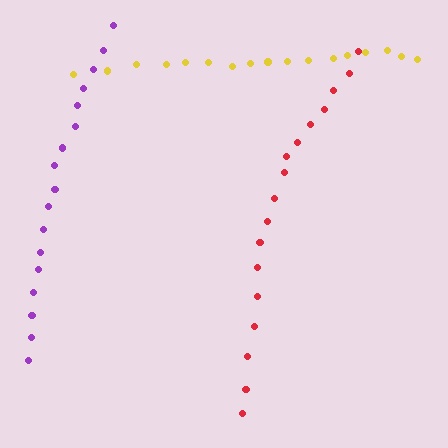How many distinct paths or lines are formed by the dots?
There are 3 distinct paths.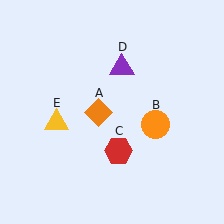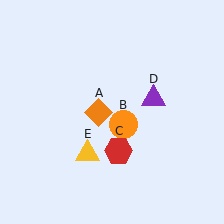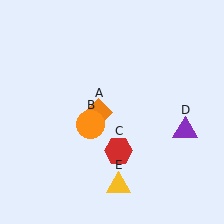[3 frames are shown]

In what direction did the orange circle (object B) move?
The orange circle (object B) moved left.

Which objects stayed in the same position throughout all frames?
Orange diamond (object A) and red hexagon (object C) remained stationary.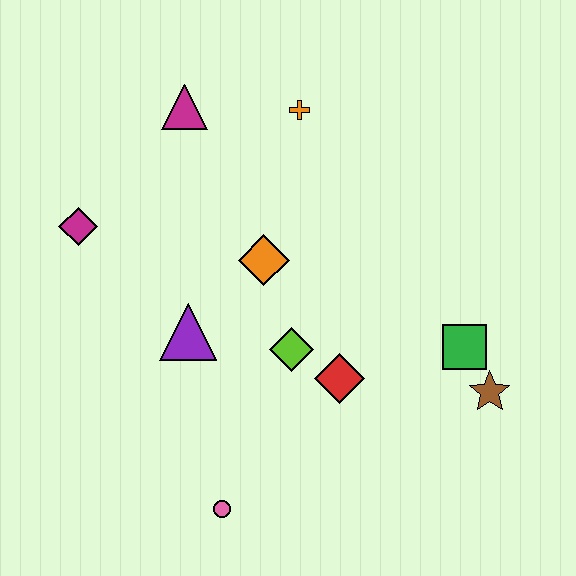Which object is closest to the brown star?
The green square is closest to the brown star.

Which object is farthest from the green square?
The magenta diamond is farthest from the green square.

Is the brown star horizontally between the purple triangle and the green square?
No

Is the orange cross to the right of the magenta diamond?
Yes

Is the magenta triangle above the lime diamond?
Yes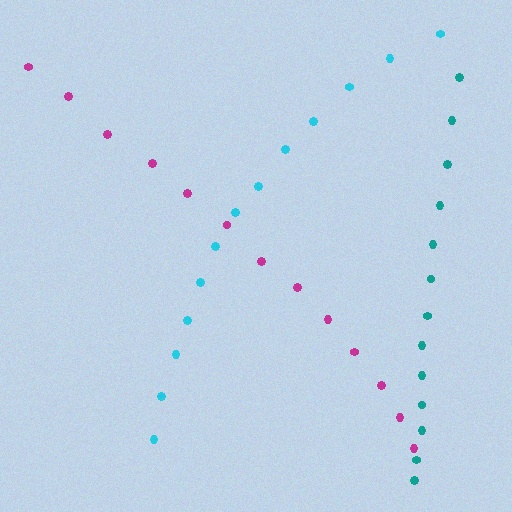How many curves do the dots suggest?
There are 3 distinct paths.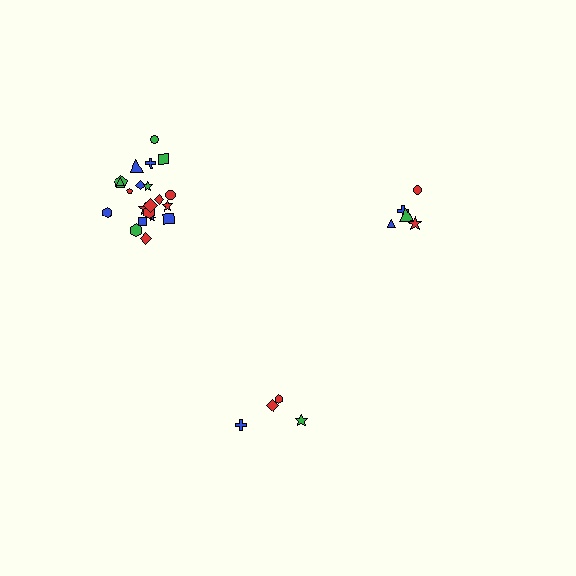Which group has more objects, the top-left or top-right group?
The top-left group.